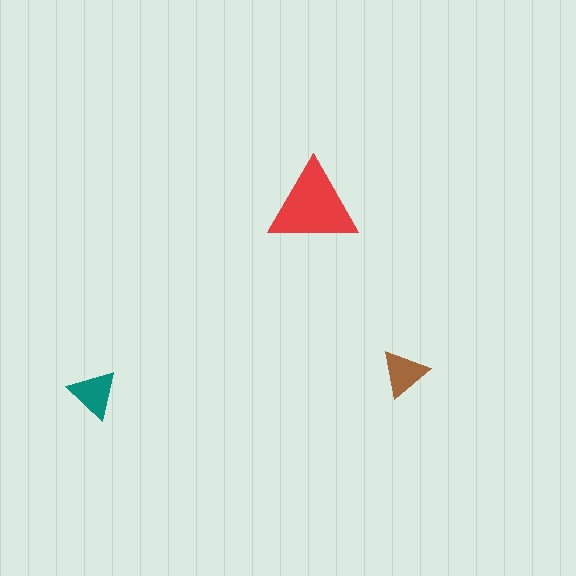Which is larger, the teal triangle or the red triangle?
The red one.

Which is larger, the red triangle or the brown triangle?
The red one.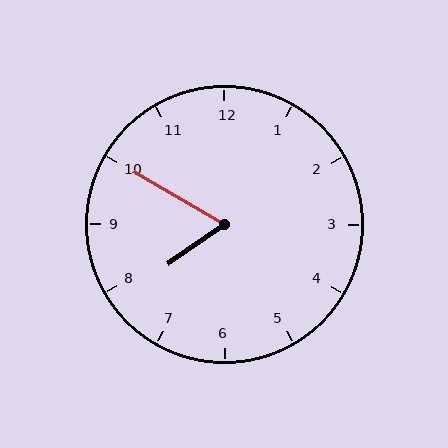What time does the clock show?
7:50.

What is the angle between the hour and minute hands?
Approximately 65 degrees.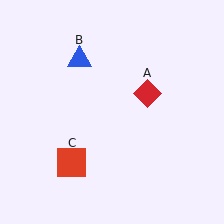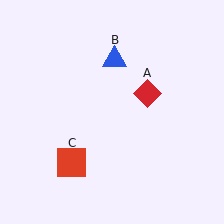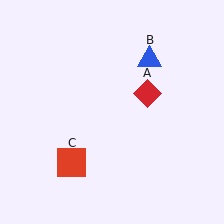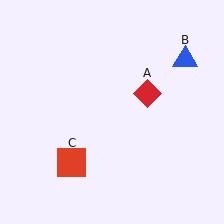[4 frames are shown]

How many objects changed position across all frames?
1 object changed position: blue triangle (object B).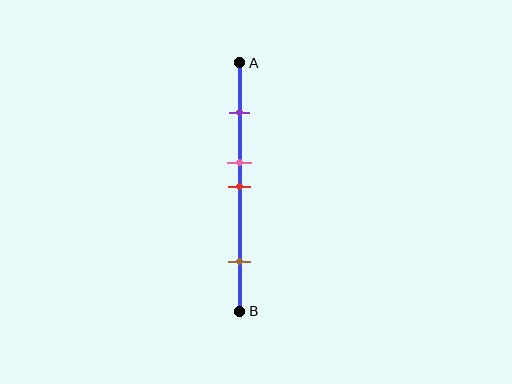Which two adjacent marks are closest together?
The pink and red marks are the closest adjacent pair.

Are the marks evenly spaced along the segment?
No, the marks are not evenly spaced.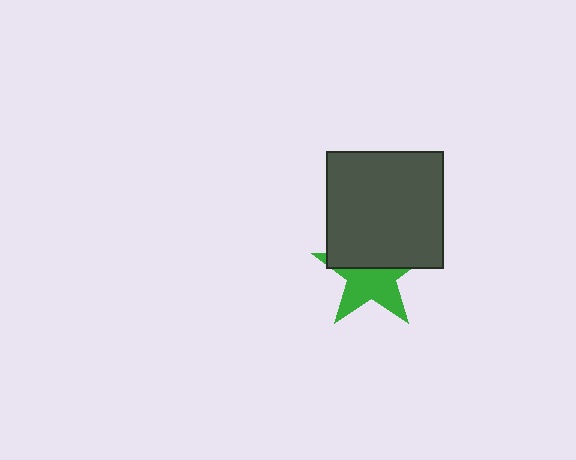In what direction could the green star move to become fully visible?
The green star could move down. That would shift it out from behind the dark gray square entirely.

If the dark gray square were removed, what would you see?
You would see the complete green star.